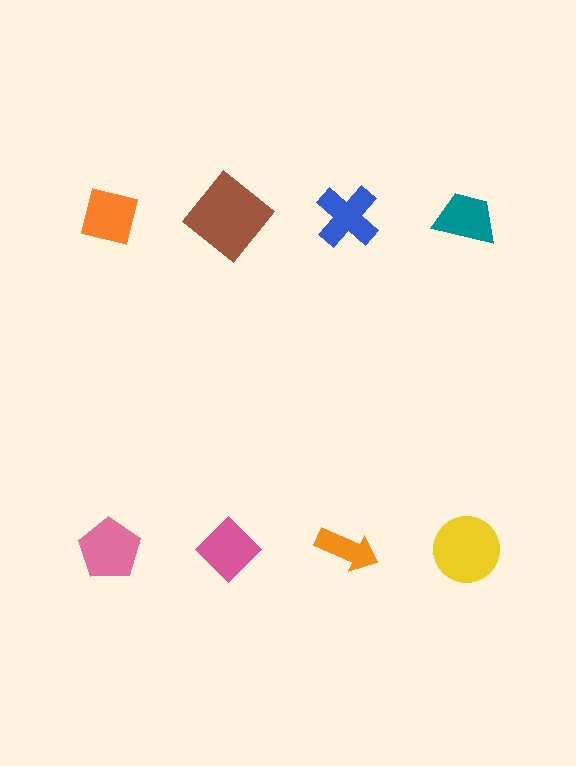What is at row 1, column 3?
A blue cross.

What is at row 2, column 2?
A pink diamond.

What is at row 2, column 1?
A pink pentagon.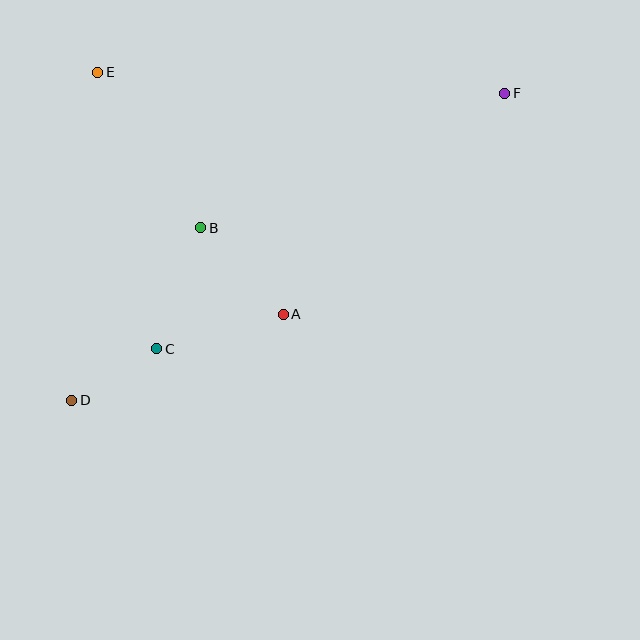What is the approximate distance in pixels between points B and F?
The distance between B and F is approximately 332 pixels.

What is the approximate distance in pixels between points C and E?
The distance between C and E is approximately 283 pixels.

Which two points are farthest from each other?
Points D and F are farthest from each other.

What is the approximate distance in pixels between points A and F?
The distance between A and F is approximately 313 pixels.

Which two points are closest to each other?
Points C and D are closest to each other.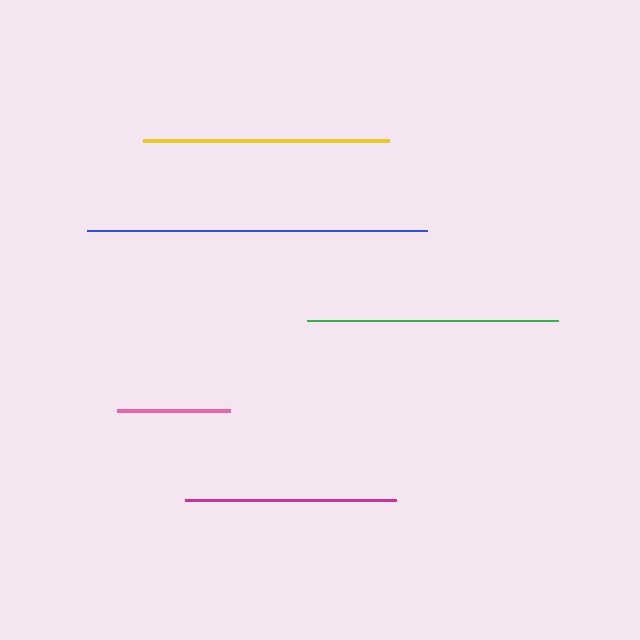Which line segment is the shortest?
The pink line is the shortest at approximately 114 pixels.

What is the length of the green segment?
The green segment is approximately 251 pixels long.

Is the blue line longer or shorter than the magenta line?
The blue line is longer than the magenta line.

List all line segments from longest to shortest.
From longest to shortest: blue, green, yellow, magenta, pink.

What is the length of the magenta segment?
The magenta segment is approximately 211 pixels long.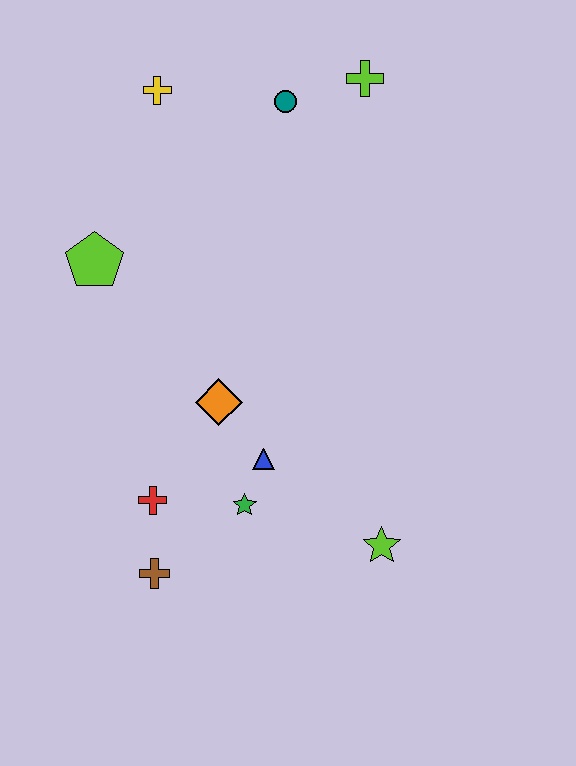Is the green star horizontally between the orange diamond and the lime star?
Yes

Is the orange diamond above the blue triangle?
Yes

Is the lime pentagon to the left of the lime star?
Yes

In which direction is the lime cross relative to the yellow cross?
The lime cross is to the right of the yellow cross.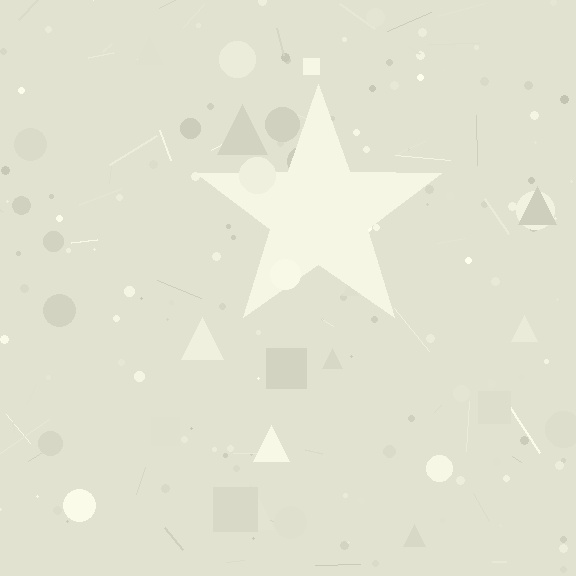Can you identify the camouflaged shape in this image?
The camouflaged shape is a star.